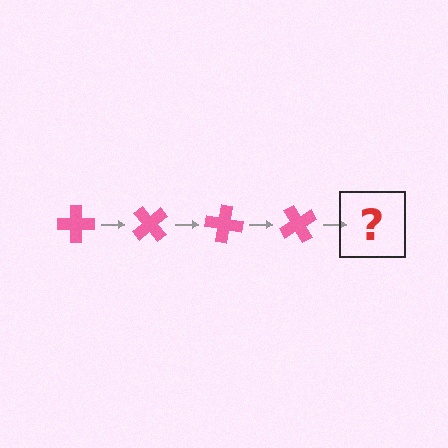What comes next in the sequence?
The next element should be a pink cross rotated 200 degrees.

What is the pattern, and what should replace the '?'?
The pattern is that the cross rotates 50 degrees each step. The '?' should be a pink cross rotated 200 degrees.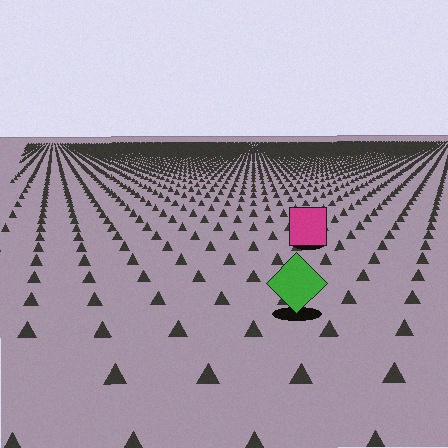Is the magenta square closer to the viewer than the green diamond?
No. The green diamond is closer — you can tell from the texture gradient: the ground texture is coarser near it.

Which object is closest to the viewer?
The green diamond is closest. The texture marks near it are larger and more spread out.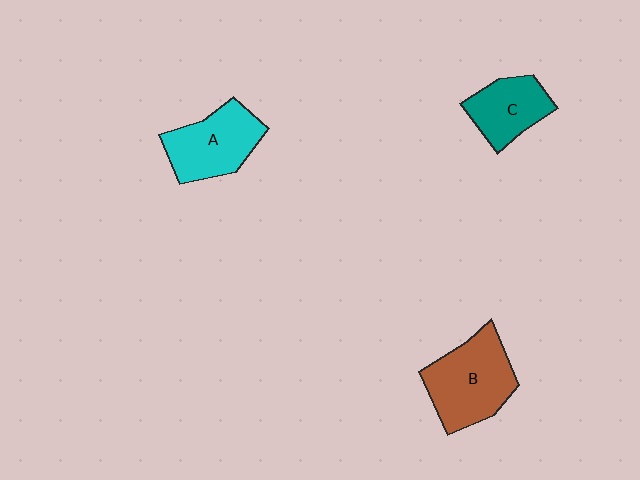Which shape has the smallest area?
Shape C (teal).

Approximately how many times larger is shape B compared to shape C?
Approximately 1.5 times.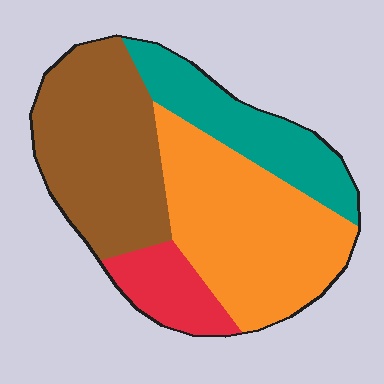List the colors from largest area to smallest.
From largest to smallest: orange, brown, teal, red.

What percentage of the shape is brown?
Brown covers around 35% of the shape.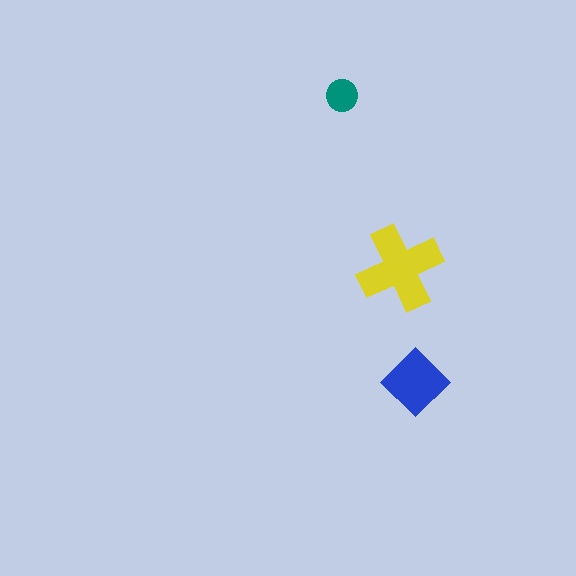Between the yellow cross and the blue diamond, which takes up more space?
The yellow cross.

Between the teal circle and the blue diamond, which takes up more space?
The blue diamond.